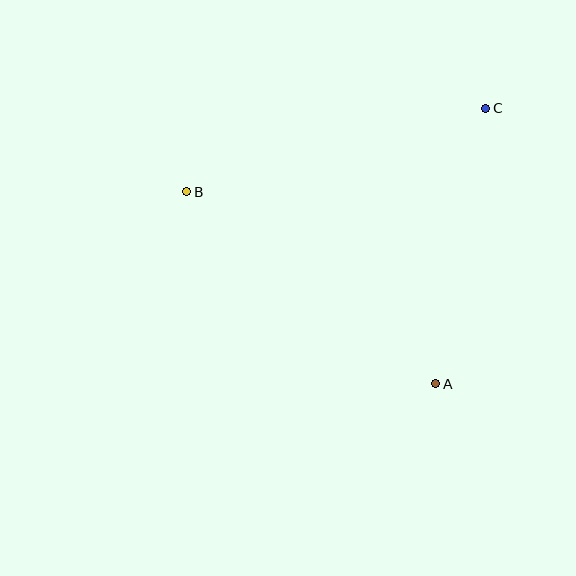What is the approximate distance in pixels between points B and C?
The distance between B and C is approximately 311 pixels.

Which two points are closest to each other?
Points A and C are closest to each other.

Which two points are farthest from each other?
Points A and B are farthest from each other.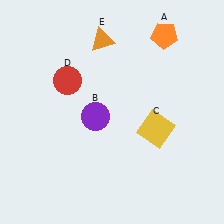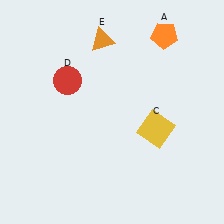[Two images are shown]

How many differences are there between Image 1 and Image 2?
There is 1 difference between the two images.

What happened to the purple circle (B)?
The purple circle (B) was removed in Image 2. It was in the bottom-left area of Image 1.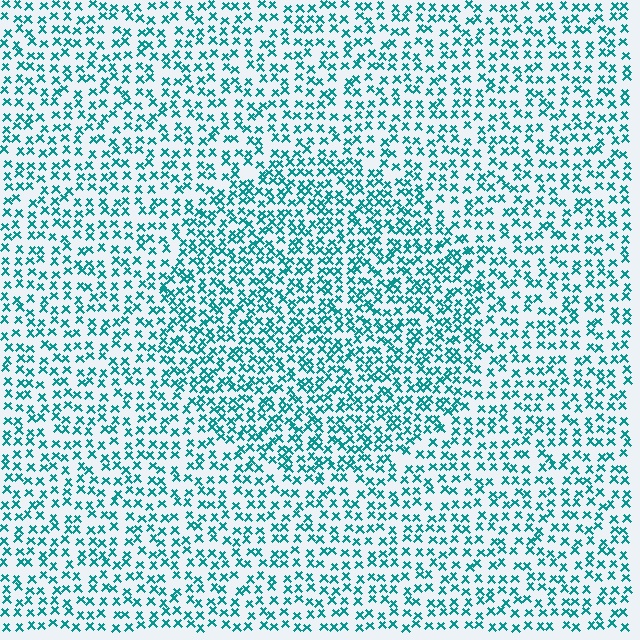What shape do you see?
I see a circle.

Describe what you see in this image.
The image contains small teal elements arranged at two different densities. A circle-shaped region is visible where the elements are more densely packed than the surrounding area.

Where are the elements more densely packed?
The elements are more densely packed inside the circle boundary.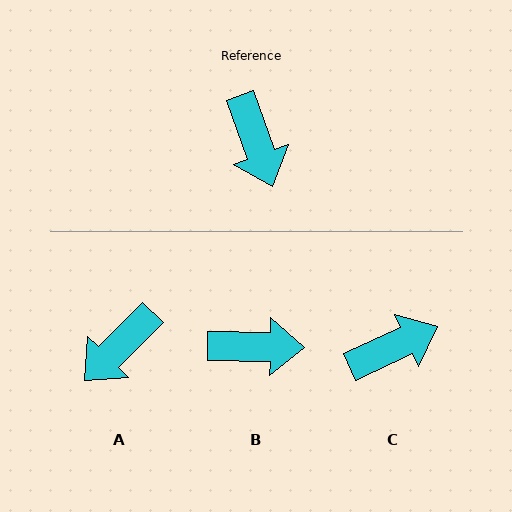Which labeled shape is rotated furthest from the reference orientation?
C, about 95 degrees away.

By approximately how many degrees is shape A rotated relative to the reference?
Approximately 65 degrees clockwise.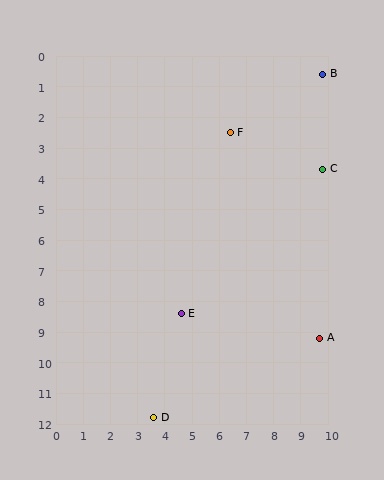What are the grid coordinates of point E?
Point E is at approximately (4.6, 8.4).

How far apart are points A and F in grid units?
Points A and F are about 7.5 grid units apart.